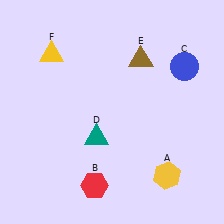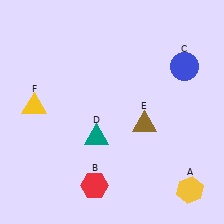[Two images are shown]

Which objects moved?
The objects that moved are: the yellow hexagon (A), the brown triangle (E), the yellow triangle (F).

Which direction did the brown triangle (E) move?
The brown triangle (E) moved down.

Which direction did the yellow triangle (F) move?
The yellow triangle (F) moved down.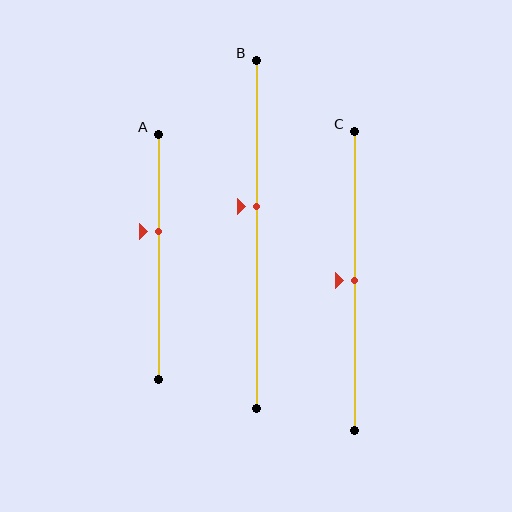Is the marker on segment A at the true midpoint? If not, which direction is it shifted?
No, the marker on segment A is shifted upward by about 10% of the segment length.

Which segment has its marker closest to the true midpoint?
Segment C has its marker closest to the true midpoint.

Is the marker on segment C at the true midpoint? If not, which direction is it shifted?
Yes, the marker on segment C is at the true midpoint.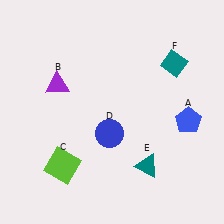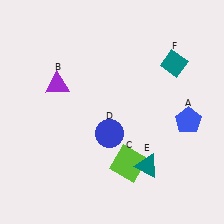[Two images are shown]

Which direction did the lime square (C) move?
The lime square (C) moved right.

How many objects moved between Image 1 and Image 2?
1 object moved between the two images.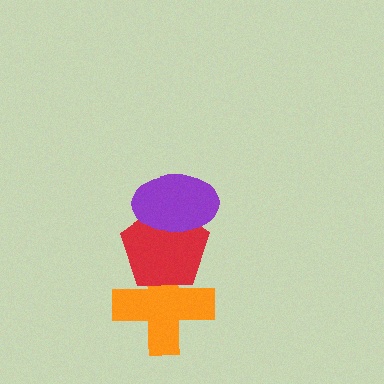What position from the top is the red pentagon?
The red pentagon is 2nd from the top.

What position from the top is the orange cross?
The orange cross is 3rd from the top.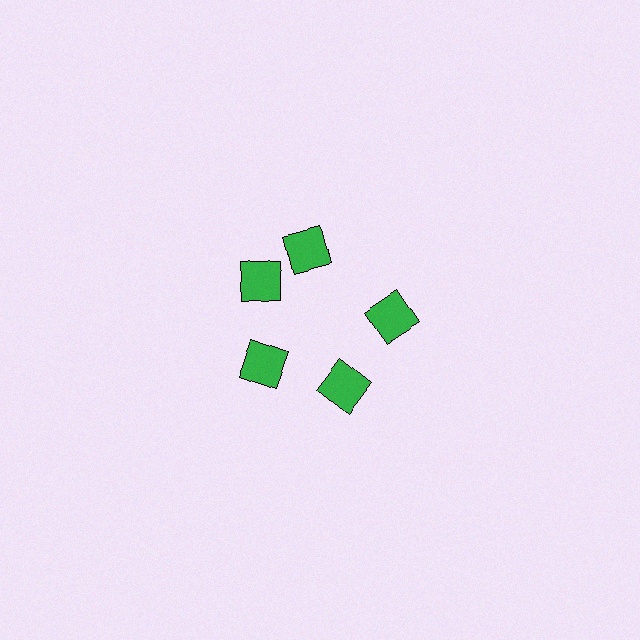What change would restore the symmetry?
The symmetry would be restored by rotating it back into even spacing with its neighbors so that all 5 squares sit at equal angles and equal distance from the center.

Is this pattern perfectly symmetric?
No. The 5 green squares are arranged in a ring, but one element near the 1 o'clock position is rotated out of alignment along the ring, breaking the 5-fold rotational symmetry.